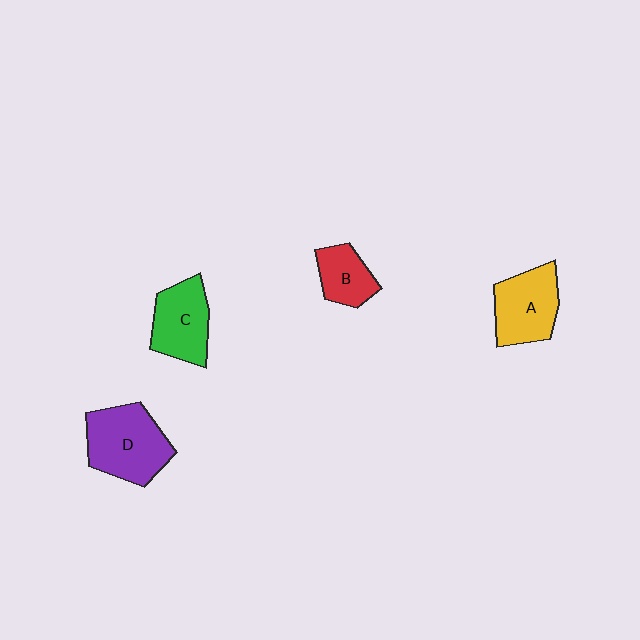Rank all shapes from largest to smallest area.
From largest to smallest: D (purple), A (yellow), C (green), B (red).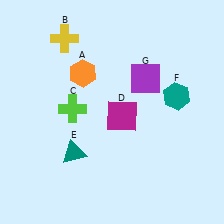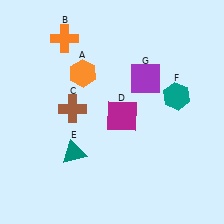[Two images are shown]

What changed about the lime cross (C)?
In Image 1, C is lime. In Image 2, it changed to brown.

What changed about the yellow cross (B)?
In Image 1, B is yellow. In Image 2, it changed to orange.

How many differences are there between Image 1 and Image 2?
There are 2 differences between the two images.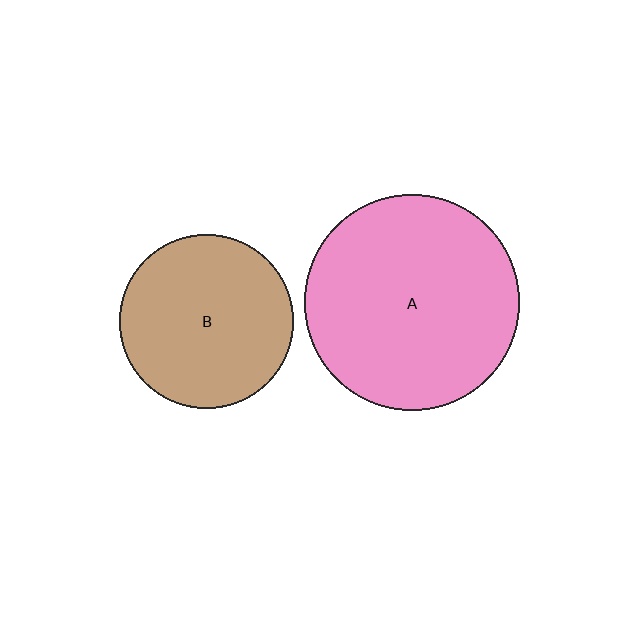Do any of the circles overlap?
No, none of the circles overlap.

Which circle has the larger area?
Circle A (pink).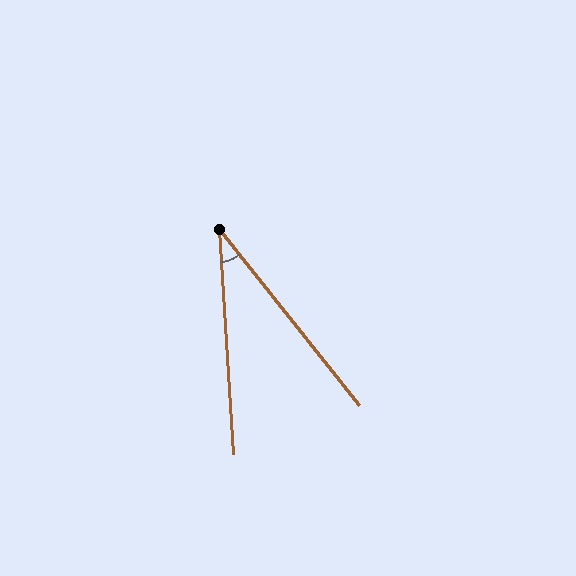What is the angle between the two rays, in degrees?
Approximately 35 degrees.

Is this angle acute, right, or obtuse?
It is acute.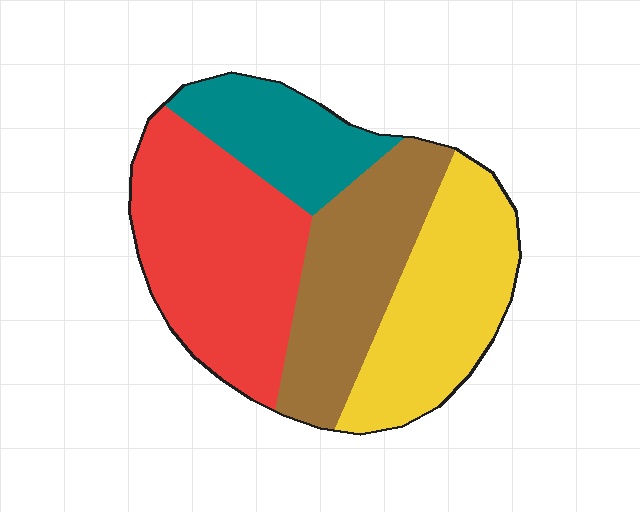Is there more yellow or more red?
Red.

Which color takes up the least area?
Teal, at roughly 15%.